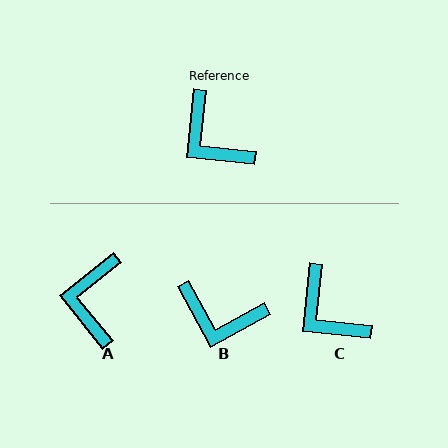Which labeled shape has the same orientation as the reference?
C.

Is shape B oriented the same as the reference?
No, it is off by about 35 degrees.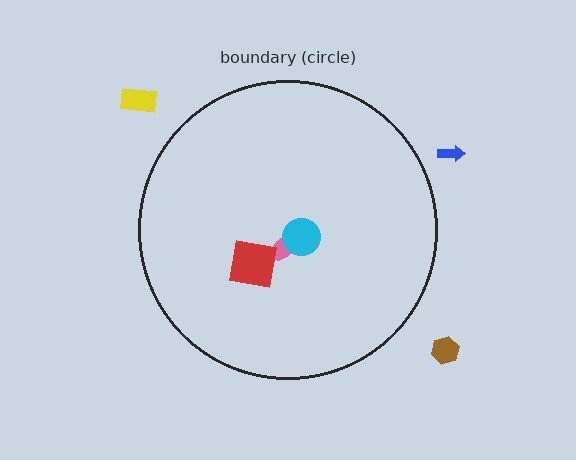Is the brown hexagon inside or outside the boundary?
Outside.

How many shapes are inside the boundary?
3 inside, 3 outside.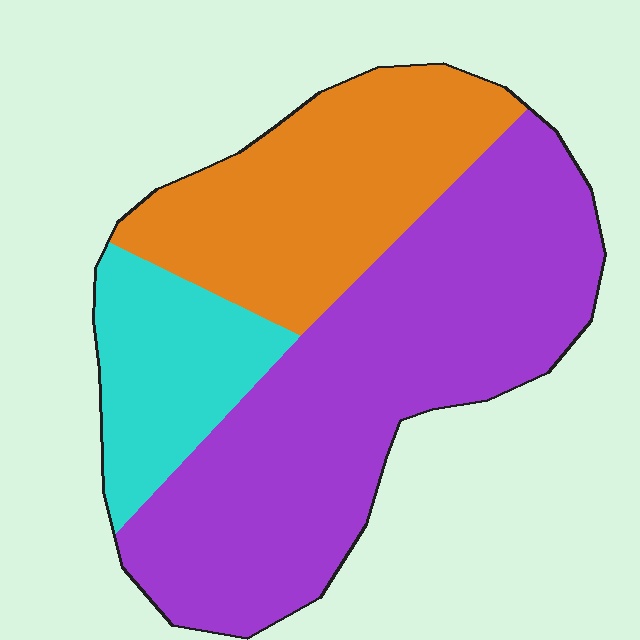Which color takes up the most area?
Purple, at roughly 55%.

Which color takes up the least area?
Cyan, at roughly 15%.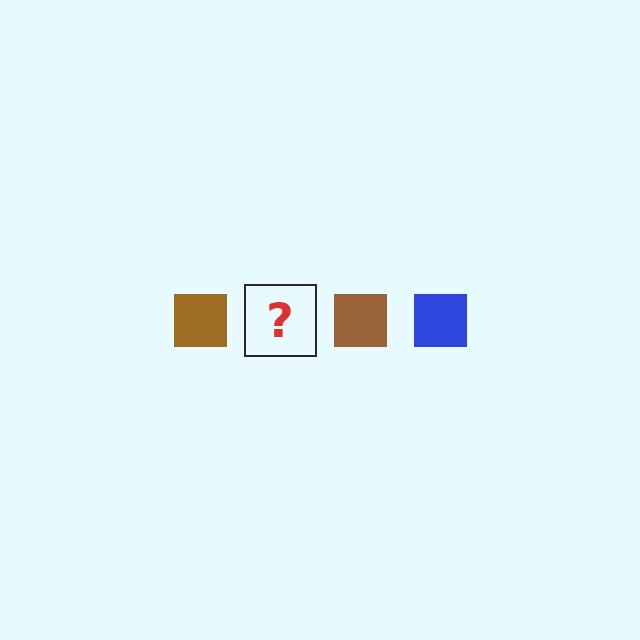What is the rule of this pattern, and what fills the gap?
The rule is that the pattern cycles through brown, blue squares. The gap should be filled with a blue square.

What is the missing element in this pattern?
The missing element is a blue square.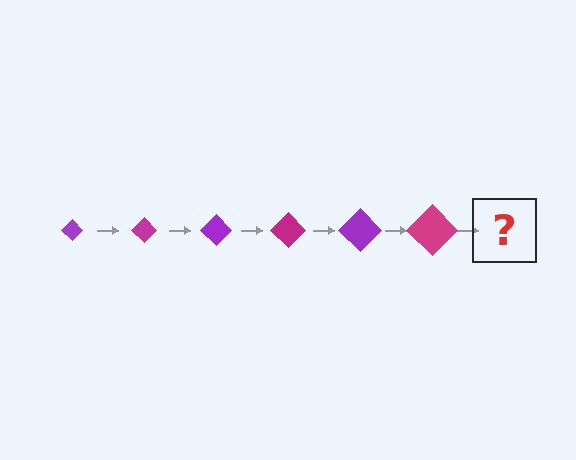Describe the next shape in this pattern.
It should be a purple diamond, larger than the previous one.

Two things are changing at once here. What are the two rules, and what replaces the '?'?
The two rules are that the diamond grows larger each step and the color cycles through purple and magenta. The '?' should be a purple diamond, larger than the previous one.